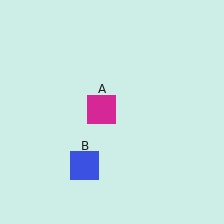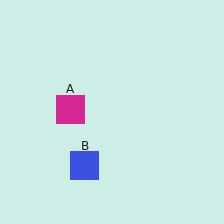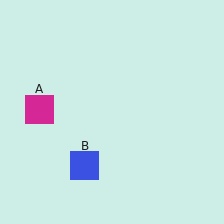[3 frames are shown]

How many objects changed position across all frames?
1 object changed position: magenta square (object A).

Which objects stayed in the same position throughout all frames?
Blue square (object B) remained stationary.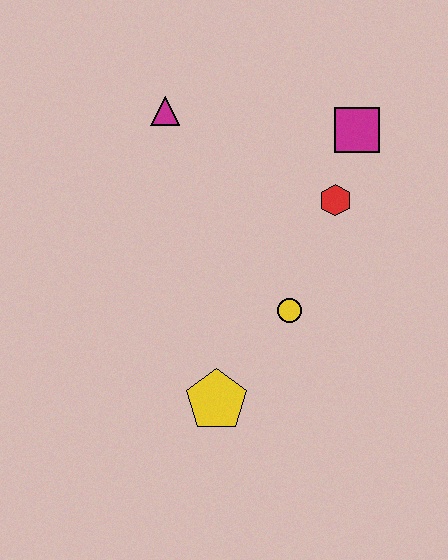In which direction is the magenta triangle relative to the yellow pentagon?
The magenta triangle is above the yellow pentagon.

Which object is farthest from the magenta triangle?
The yellow pentagon is farthest from the magenta triangle.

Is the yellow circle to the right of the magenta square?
No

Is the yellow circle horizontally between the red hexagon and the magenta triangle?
Yes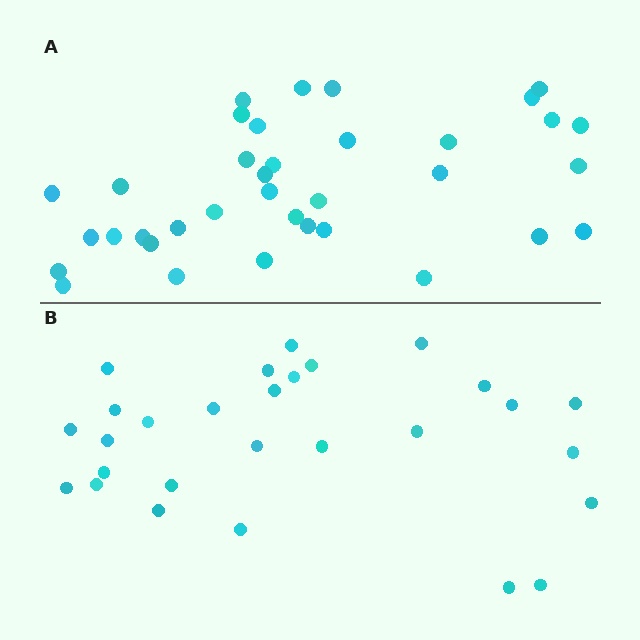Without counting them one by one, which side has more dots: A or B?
Region A (the top region) has more dots.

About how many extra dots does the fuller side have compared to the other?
Region A has roughly 8 or so more dots than region B.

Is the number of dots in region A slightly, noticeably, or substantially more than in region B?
Region A has noticeably more, but not dramatically so. The ratio is roughly 1.3 to 1.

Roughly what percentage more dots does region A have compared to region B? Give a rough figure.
About 30% more.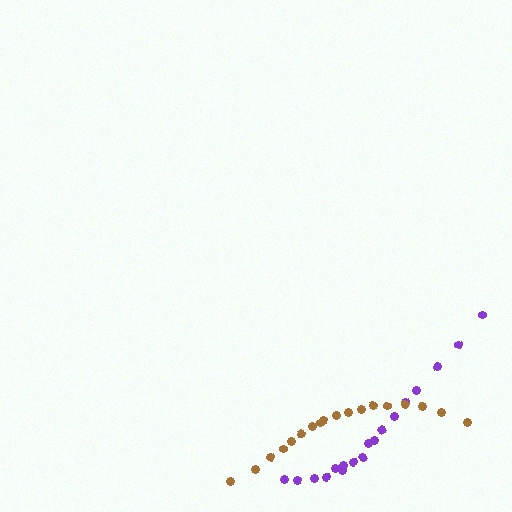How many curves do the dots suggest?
There are 2 distinct paths.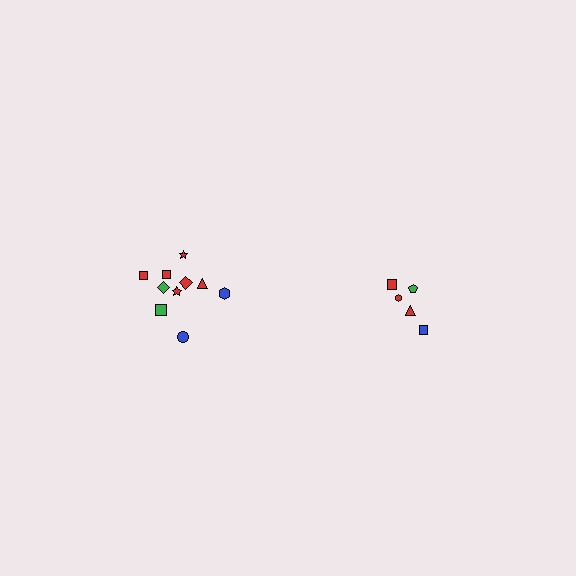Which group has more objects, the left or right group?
The left group.